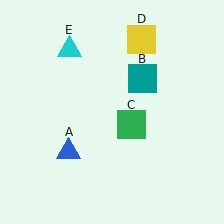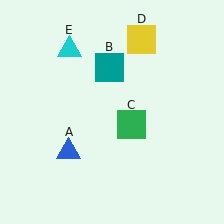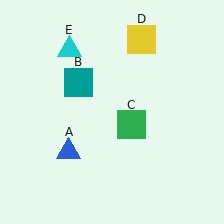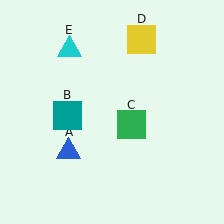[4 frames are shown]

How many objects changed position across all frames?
1 object changed position: teal square (object B).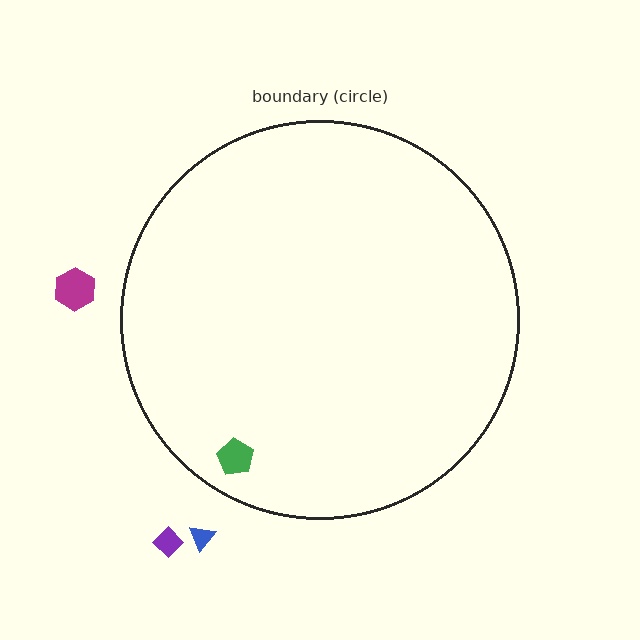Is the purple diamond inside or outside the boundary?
Outside.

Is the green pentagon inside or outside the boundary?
Inside.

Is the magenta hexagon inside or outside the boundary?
Outside.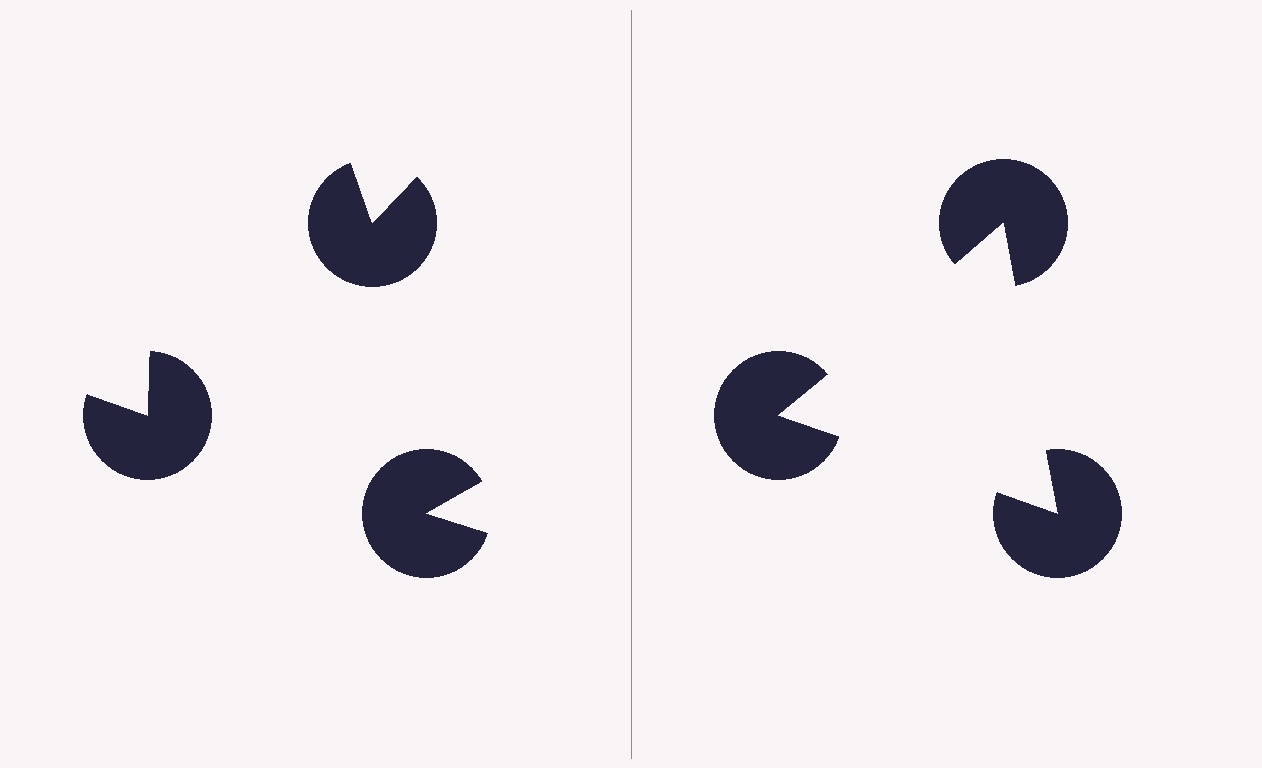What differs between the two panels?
The pac-man discs are positioned identically on both sides; only the wedge orientations differ. On the right they align to a triangle; on the left they are misaligned.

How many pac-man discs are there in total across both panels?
6 — 3 on each side.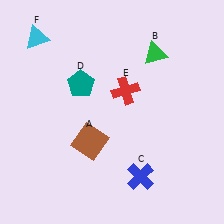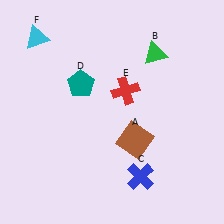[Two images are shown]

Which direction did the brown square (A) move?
The brown square (A) moved right.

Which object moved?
The brown square (A) moved right.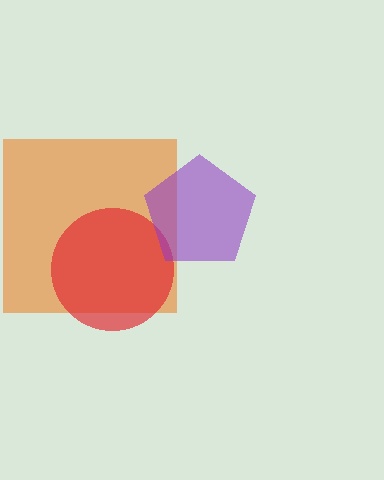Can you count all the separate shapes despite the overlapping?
Yes, there are 3 separate shapes.